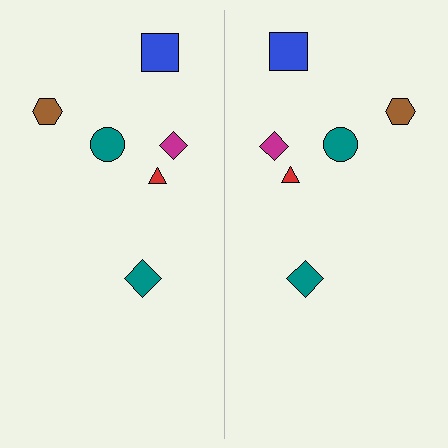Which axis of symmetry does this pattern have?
The pattern has a vertical axis of symmetry running through the center of the image.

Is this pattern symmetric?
Yes, this pattern has bilateral (reflection) symmetry.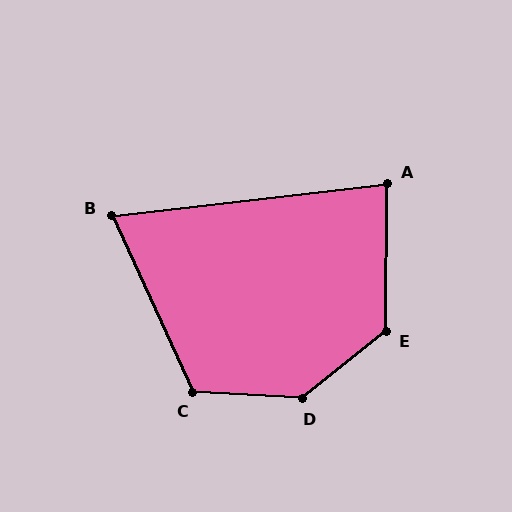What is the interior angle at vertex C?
Approximately 118 degrees (obtuse).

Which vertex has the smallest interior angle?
B, at approximately 72 degrees.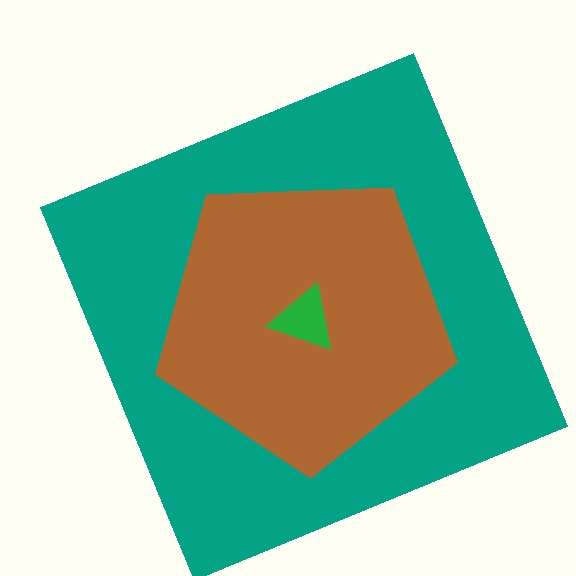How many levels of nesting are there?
3.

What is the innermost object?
The green triangle.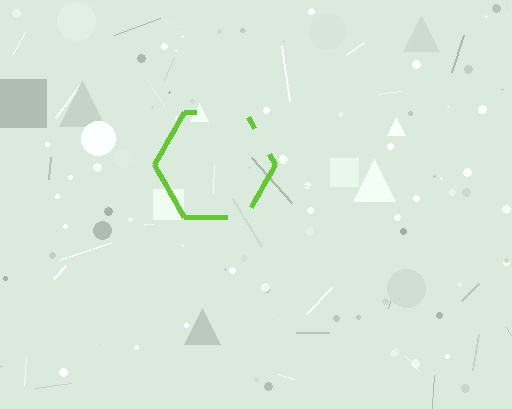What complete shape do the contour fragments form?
The contour fragments form a hexagon.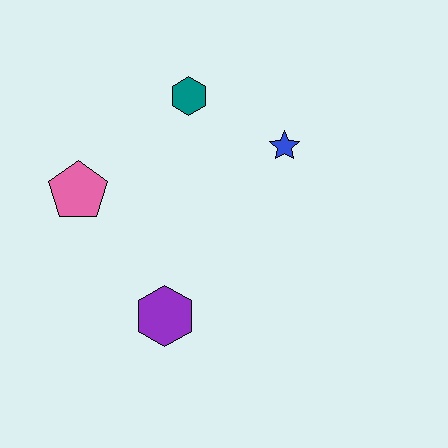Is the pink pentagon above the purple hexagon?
Yes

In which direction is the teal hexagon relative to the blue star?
The teal hexagon is to the left of the blue star.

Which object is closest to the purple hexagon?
The pink pentagon is closest to the purple hexagon.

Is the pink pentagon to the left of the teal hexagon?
Yes